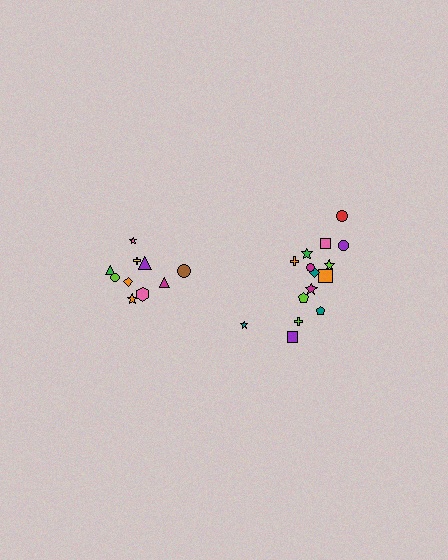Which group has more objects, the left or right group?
The right group.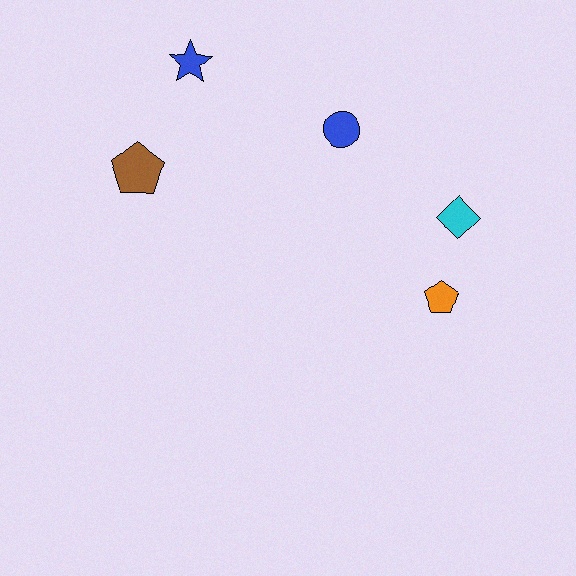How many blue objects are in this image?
There are 2 blue objects.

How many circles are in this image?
There is 1 circle.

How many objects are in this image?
There are 5 objects.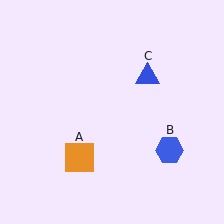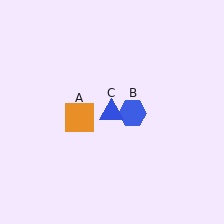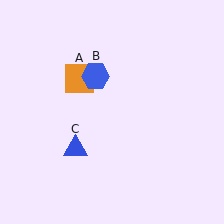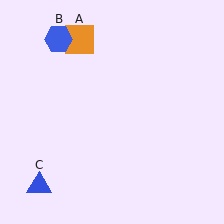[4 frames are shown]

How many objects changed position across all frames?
3 objects changed position: orange square (object A), blue hexagon (object B), blue triangle (object C).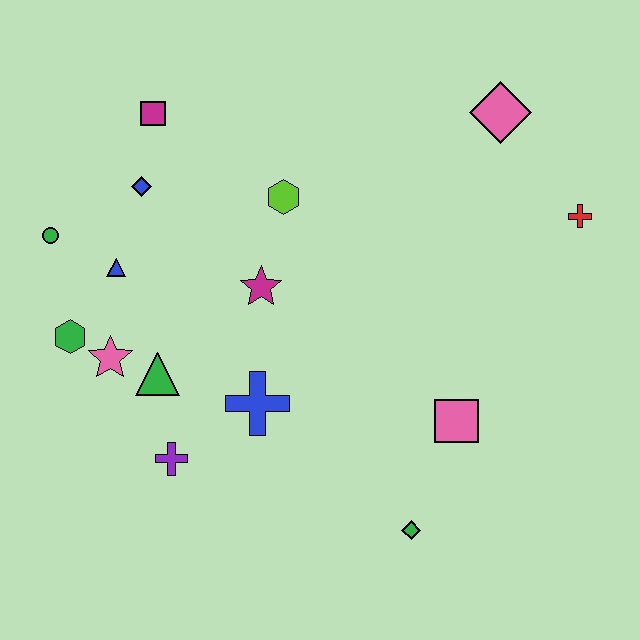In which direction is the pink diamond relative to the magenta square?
The pink diamond is to the right of the magenta square.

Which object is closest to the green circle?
The blue triangle is closest to the green circle.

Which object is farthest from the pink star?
The red cross is farthest from the pink star.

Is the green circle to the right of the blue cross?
No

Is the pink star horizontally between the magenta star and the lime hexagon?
No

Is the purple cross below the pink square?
Yes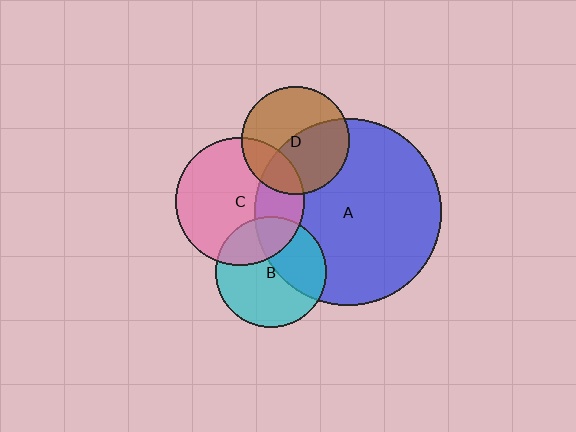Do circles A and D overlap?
Yes.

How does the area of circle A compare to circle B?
Approximately 2.8 times.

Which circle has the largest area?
Circle A (blue).